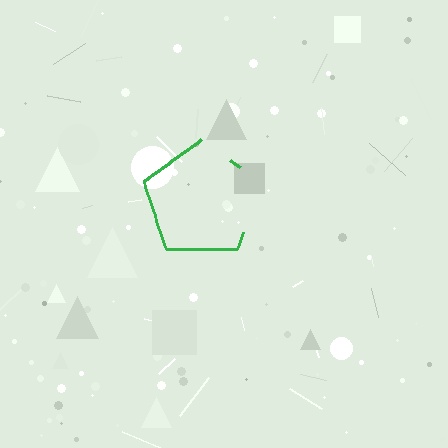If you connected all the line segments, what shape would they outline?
They would outline a pentagon.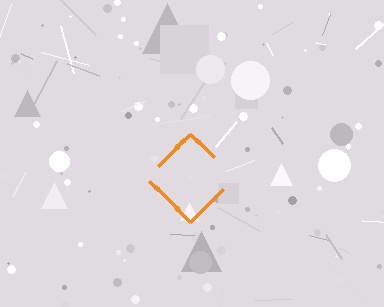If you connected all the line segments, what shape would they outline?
They would outline a diamond.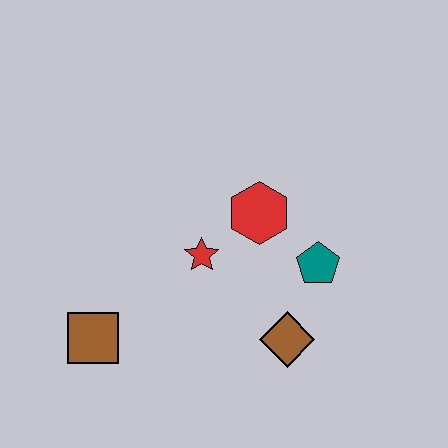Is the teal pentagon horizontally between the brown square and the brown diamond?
No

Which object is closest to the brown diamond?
The teal pentagon is closest to the brown diamond.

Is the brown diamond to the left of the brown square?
No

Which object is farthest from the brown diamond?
The brown square is farthest from the brown diamond.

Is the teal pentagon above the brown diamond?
Yes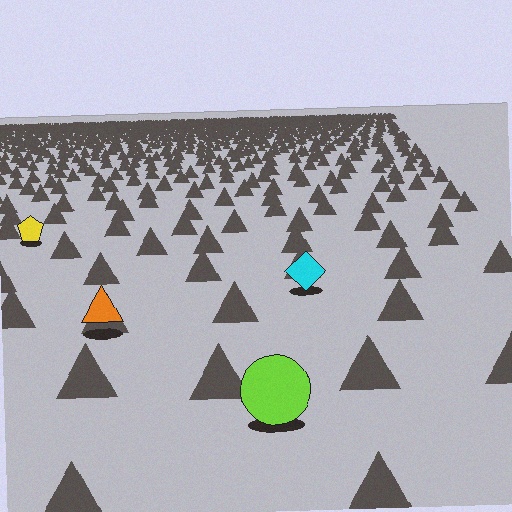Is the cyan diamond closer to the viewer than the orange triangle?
No. The orange triangle is closer — you can tell from the texture gradient: the ground texture is coarser near it.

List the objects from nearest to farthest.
From nearest to farthest: the lime circle, the orange triangle, the cyan diamond, the yellow pentagon.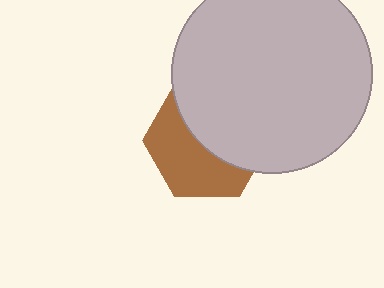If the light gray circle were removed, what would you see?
You would see the complete brown hexagon.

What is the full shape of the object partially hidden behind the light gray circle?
The partially hidden object is a brown hexagon.